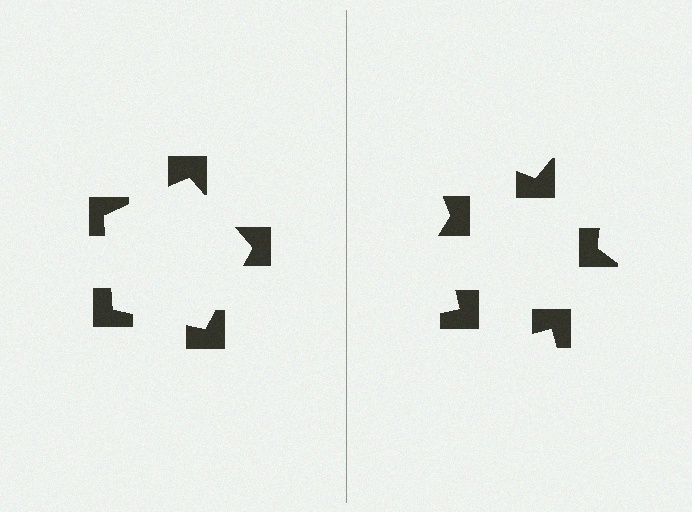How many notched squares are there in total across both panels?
10 — 5 on each side.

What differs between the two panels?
The notched squares are positioned identically on both sides; only the wedge orientations differ. On the left they align to a pentagon; on the right they are misaligned.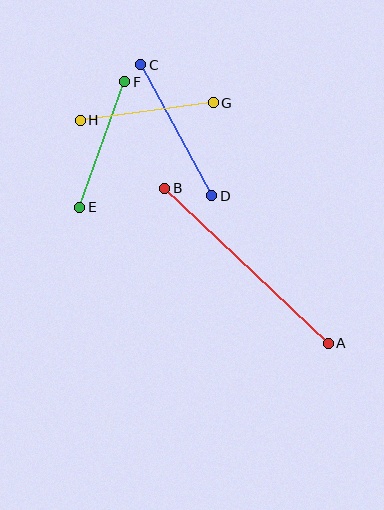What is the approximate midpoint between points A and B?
The midpoint is at approximately (246, 266) pixels.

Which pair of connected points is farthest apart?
Points A and B are farthest apart.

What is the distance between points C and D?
The distance is approximately 149 pixels.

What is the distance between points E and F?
The distance is approximately 134 pixels.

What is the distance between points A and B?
The distance is approximately 225 pixels.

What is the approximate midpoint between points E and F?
The midpoint is at approximately (102, 145) pixels.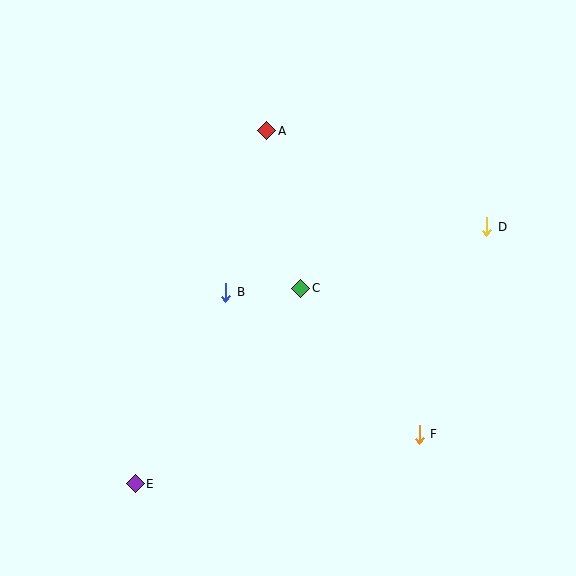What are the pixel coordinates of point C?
Point C is at (301, 288).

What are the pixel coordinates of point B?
Point B is at (226, 292).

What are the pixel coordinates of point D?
Point D is at (487, 227).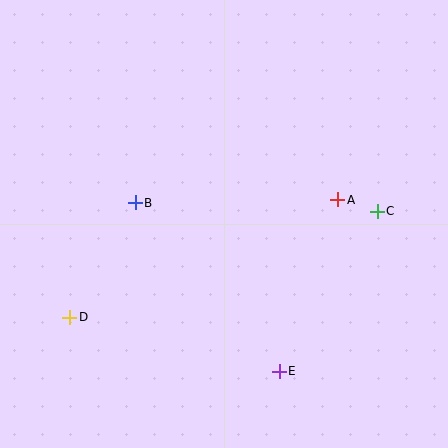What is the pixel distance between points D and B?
The distance between D and B is 132 pixels.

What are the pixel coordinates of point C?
Point C is at (377, 211).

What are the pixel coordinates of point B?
Point B is at (135, 203).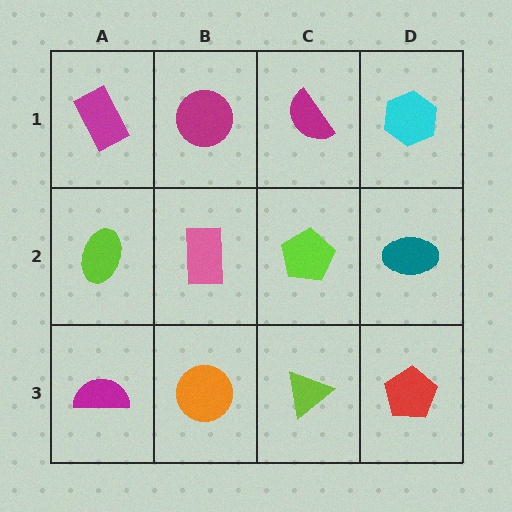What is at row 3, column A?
A magenta semicircle.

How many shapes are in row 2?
4 shapes.